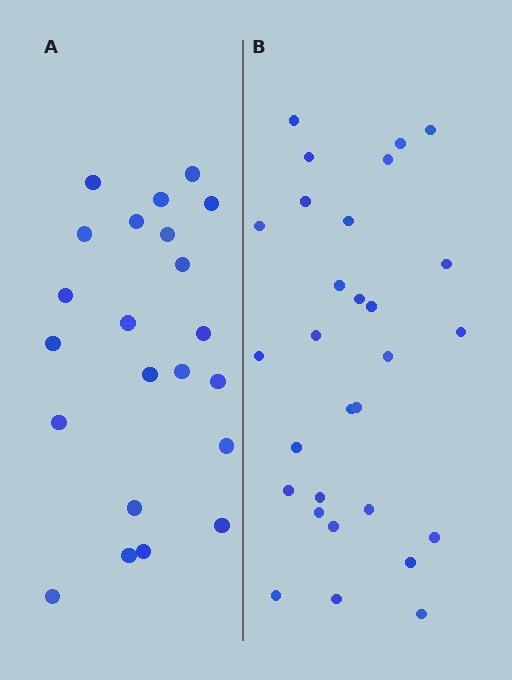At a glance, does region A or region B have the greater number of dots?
Region B (the right region) has more dots.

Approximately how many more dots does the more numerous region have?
Region B has roughly 8 or so more dots than region A.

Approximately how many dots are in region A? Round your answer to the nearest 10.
About 20 dots. (The exact count is 22, which rounds to 20.)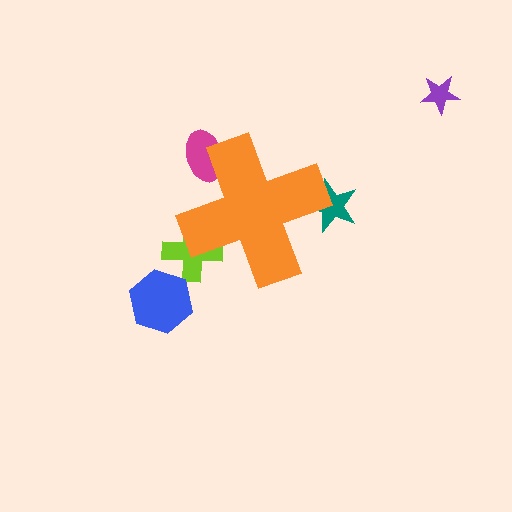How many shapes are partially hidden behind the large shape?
3 shapes are partially hidden.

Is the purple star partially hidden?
No, the purple star is fully visible.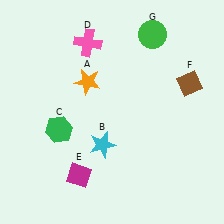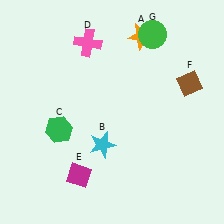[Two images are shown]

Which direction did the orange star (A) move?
The orange star (A) moved right.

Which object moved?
The orange star (A) moved right.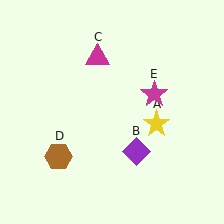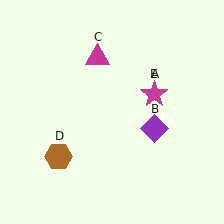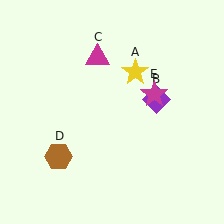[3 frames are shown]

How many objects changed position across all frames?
2 objects changed position: yellow star (object A), purple diamond (object B).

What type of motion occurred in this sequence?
The yellow star (object A), purple diamond (object B) rotated counterclockwise around the center of the scene.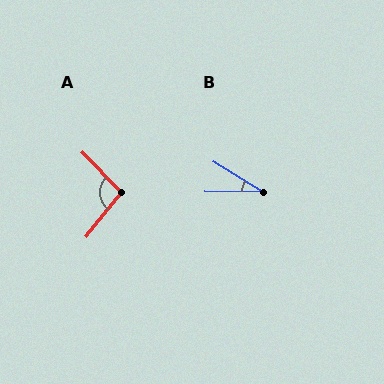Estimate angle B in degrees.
Approximately 31 degrees.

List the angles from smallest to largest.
B (31°), A (97°).